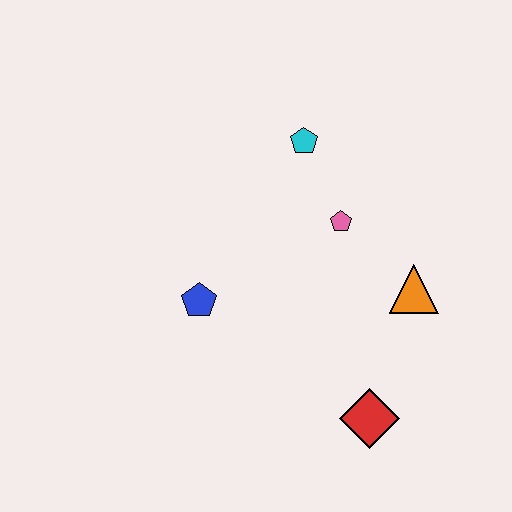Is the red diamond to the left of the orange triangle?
Yes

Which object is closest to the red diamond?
The orange triangle is closest to the red diamond.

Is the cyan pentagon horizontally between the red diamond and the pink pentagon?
No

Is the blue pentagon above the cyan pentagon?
No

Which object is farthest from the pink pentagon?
The red diamond is farthest from the pink pentagon.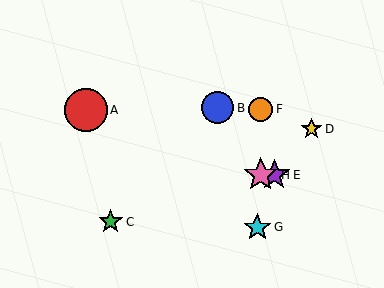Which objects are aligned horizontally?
Objects E, H are aligned horizontally.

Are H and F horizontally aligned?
No, H is at y≈175 and F is at y≈109.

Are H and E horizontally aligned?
Yes, both are at y≈175.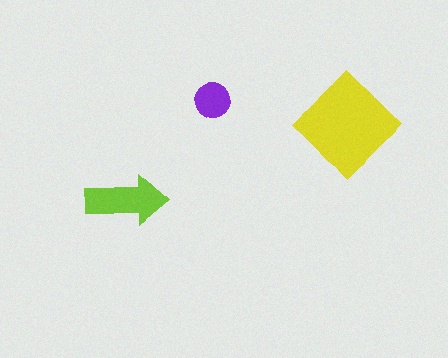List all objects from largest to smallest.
The yellow diamond, the lime arrow, the purple circle.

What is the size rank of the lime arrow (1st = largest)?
2nd.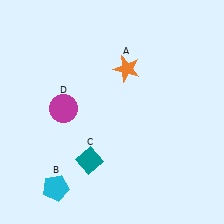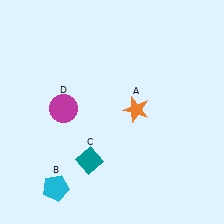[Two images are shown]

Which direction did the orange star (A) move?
The orange star (A) moved down.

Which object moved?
The orange star (A) moved down.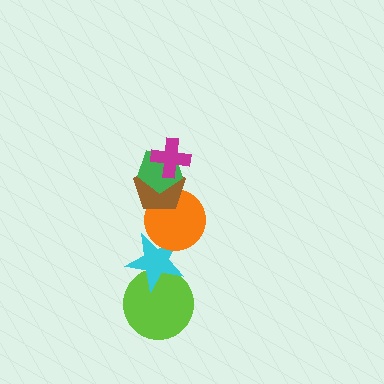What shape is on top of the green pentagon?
The magenta cross is on top of the green pentagon.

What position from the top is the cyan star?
The cyan star is 5th from the top.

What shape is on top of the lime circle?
The cyan star is on top of the lime circle.